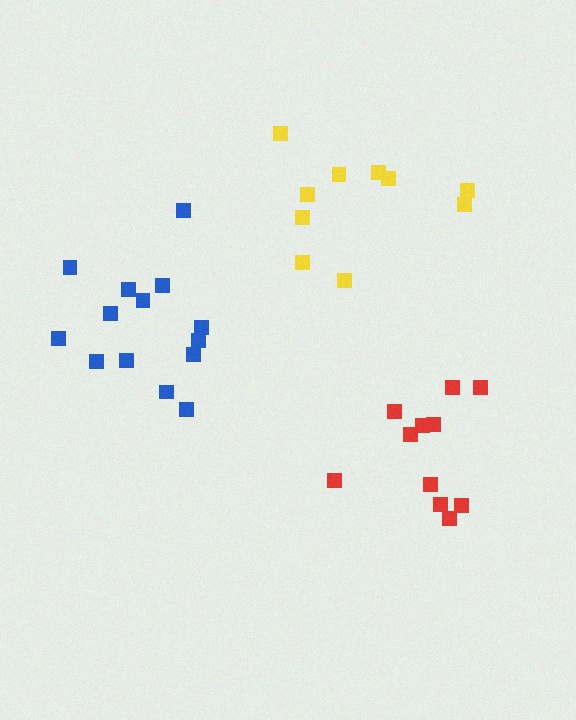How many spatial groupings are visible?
There are 3 spatial groupings.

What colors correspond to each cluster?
The clusters are colored: red, yellow, blue.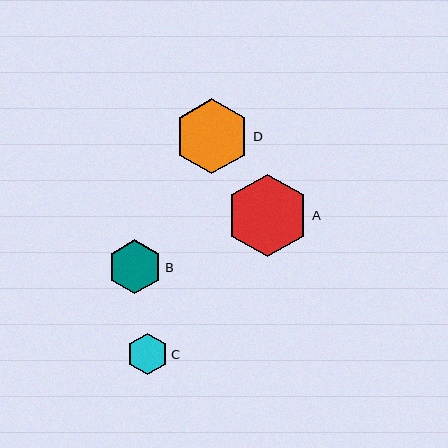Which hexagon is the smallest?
Hexagon C is the smallest with a size of approximately 41 pixels.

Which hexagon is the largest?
Hexagon A is the largest with a size of approximately 82 pixels.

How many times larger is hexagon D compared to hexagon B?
Hexagon D is approximately 1.4 times the size of hexagon B.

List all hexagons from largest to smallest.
From largest to smallest: A, D, B, C.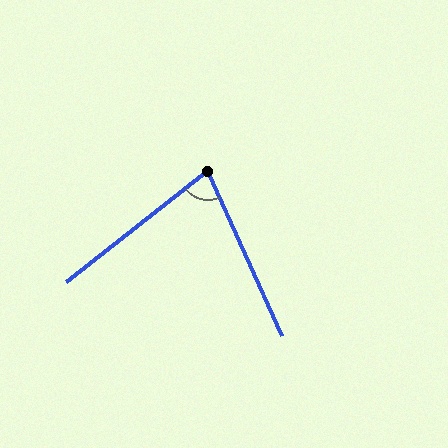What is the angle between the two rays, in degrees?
Approximately 76 degrees.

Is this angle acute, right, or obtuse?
It is acute.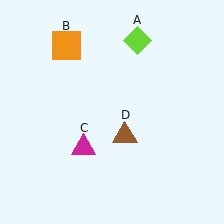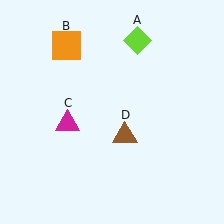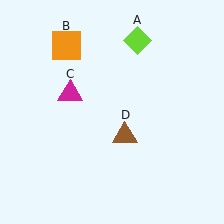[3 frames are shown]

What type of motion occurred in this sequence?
The magenta triangle (object C) rotated clockwise around the center of the scene.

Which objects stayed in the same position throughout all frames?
Lime diamond (object A) and orange square (object B) and brown triangle (object D) remained stationary.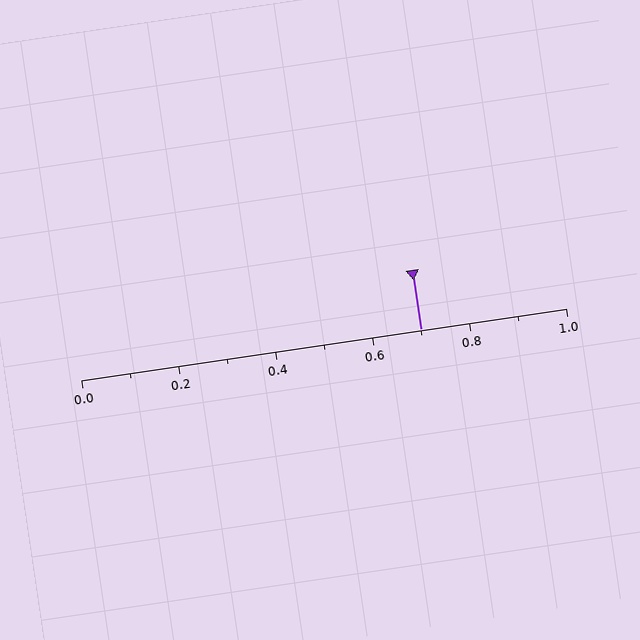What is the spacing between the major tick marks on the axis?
The major ticks are spaced 0.2 apart.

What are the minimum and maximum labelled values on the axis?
The axis runs from 0.0 to 1.0.